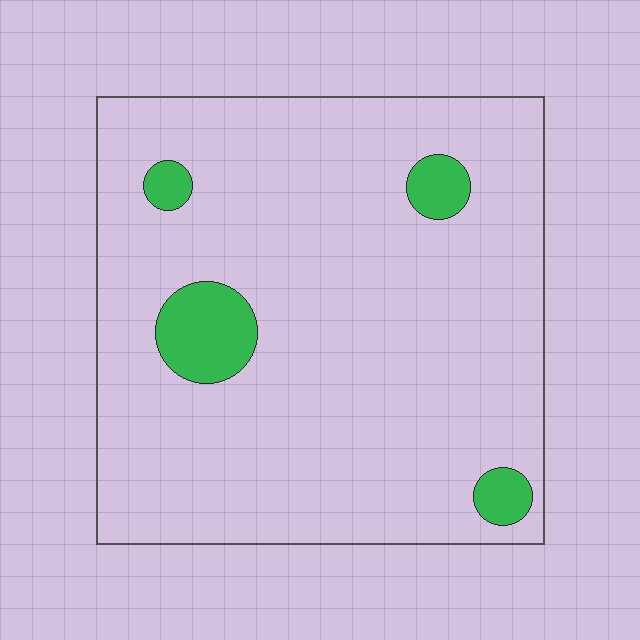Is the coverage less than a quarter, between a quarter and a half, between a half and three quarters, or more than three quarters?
Less than a quarter.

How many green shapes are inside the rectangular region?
4.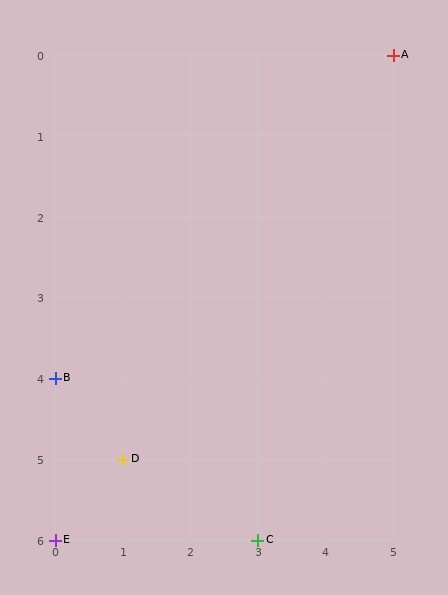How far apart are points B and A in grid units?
Points B and A are 5 columns and 4 rows apart (about 6.4 grid units diagonally).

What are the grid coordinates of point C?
Point C is at grid coordinates (3, 6).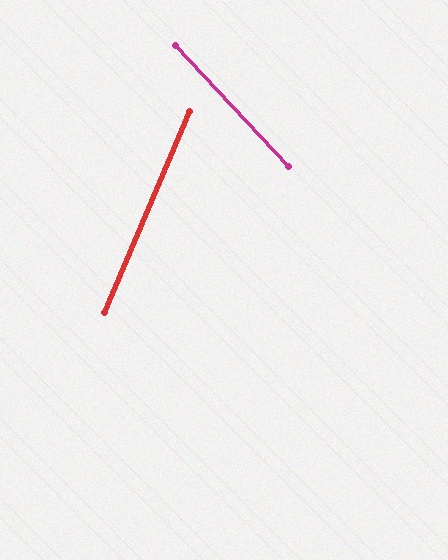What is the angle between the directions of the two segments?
Approximately 66 degrees.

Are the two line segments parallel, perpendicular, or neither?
Neither parallel nor perpendicular — they differ by about 66°.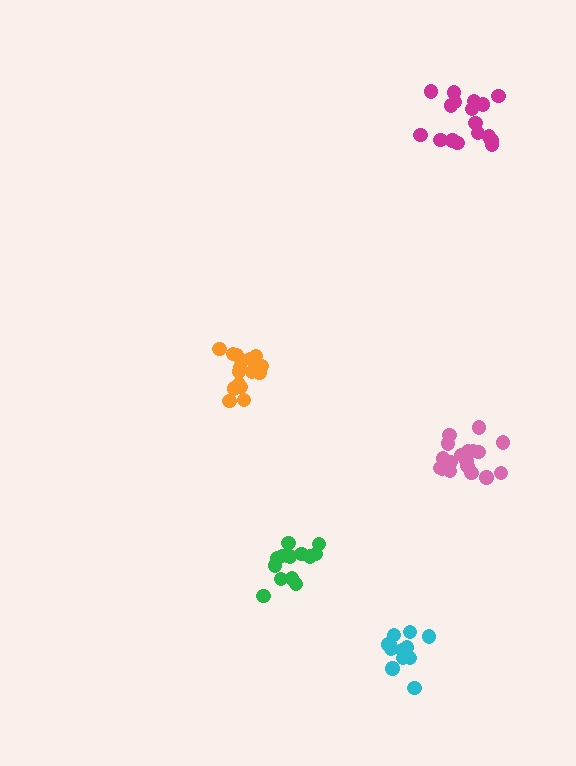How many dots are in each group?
Group 1: 18 dots, Group 2: 12 dots, Group 3: 17 dots, Group 4: 16 dots, Group 5: 18 dots (81 total).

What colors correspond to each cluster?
The clusters are colored: orange, cyan, magenta, green, pink.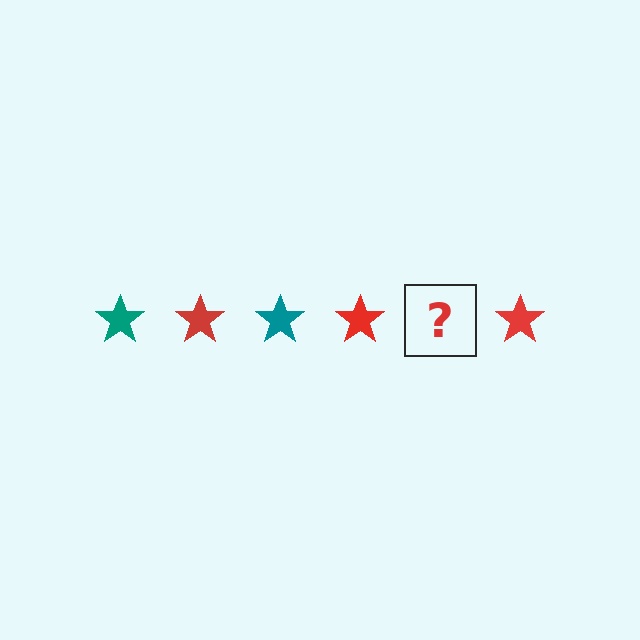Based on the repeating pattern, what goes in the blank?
The blank should be a teal star.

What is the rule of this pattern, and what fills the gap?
The rule is that the pattern cycles through teal, red stars. The gap should be filled with a teal star.